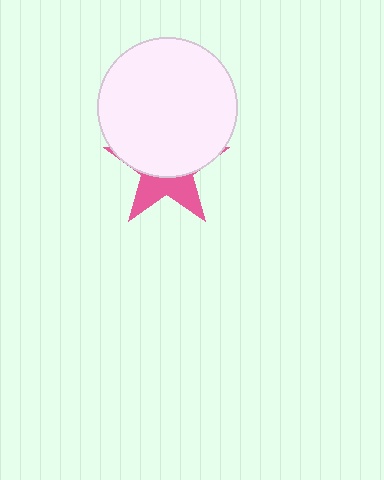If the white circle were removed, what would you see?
You would see the complete pink star.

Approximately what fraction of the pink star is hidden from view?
Roughly 62% of the pink star is hidden behind the white circle.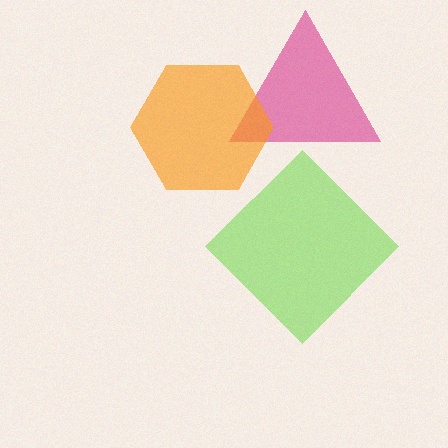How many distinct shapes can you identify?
There are 3 distinct shapes: a pink triangle, an orange hexagon, a lime diamond.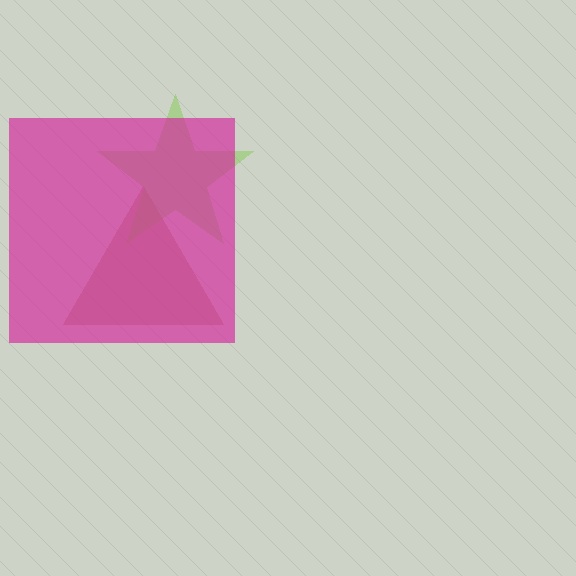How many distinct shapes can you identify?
There are 3 distinct shapes: a brown triangle, a lime star, a magenta square.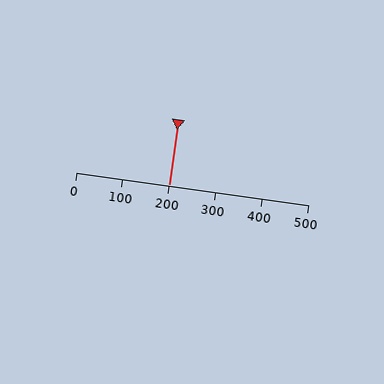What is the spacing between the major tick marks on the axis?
The major ticks are spaced 100 apart.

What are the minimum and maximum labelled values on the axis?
The axis runs from 0 to 500.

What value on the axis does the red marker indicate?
The marker indicates approximately 200.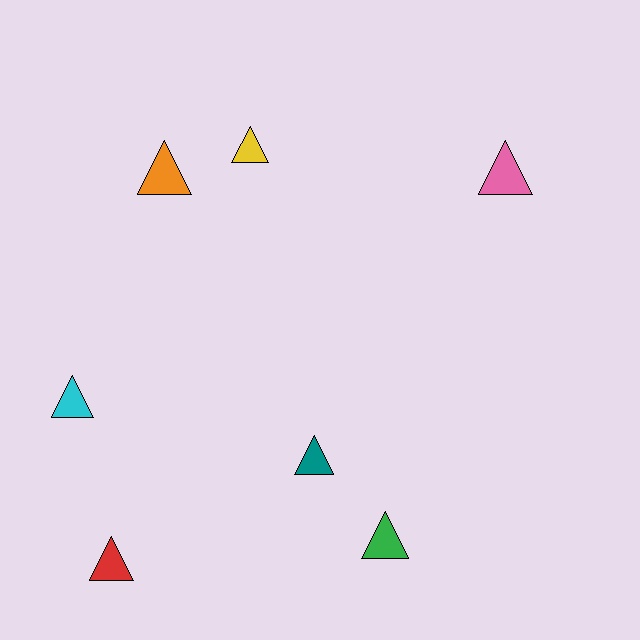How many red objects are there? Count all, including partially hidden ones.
There is 1 red object.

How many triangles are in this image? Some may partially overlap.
There are 7 triangles.